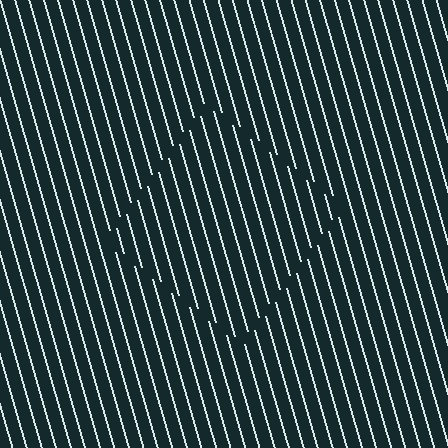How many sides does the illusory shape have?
4 sides — the line-ends trace a square.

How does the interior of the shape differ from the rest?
The interior of the shape contains the same grating, shifted by half a period — the contour is defined by the phase discontinuity where line-ends from the inner and outer gratings abut.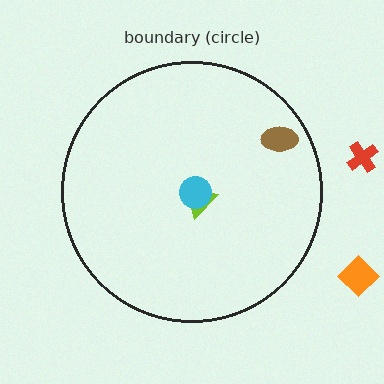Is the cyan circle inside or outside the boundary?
Inside.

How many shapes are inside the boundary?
3 inside, 2 outside.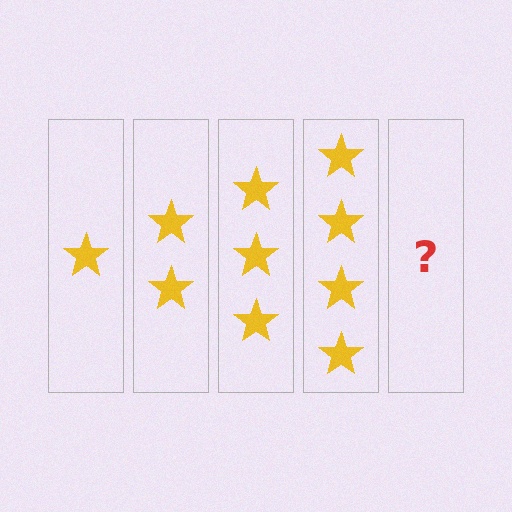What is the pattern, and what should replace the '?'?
The pattern is that each step adds one more star. The '?' should be 5 stars.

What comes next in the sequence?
The next element should be 5 stars.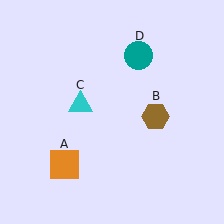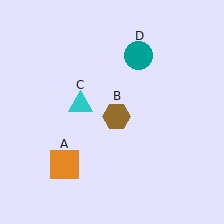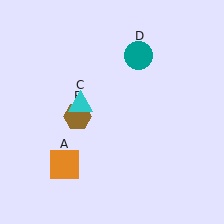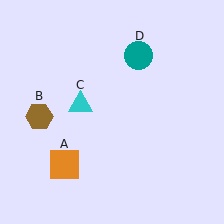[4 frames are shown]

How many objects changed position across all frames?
1 object changed position: brown hexagon (object B).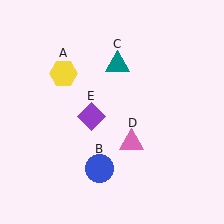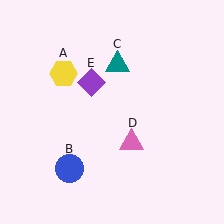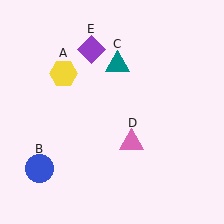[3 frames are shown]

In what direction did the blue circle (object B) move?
The blue circle (object B) moved left.